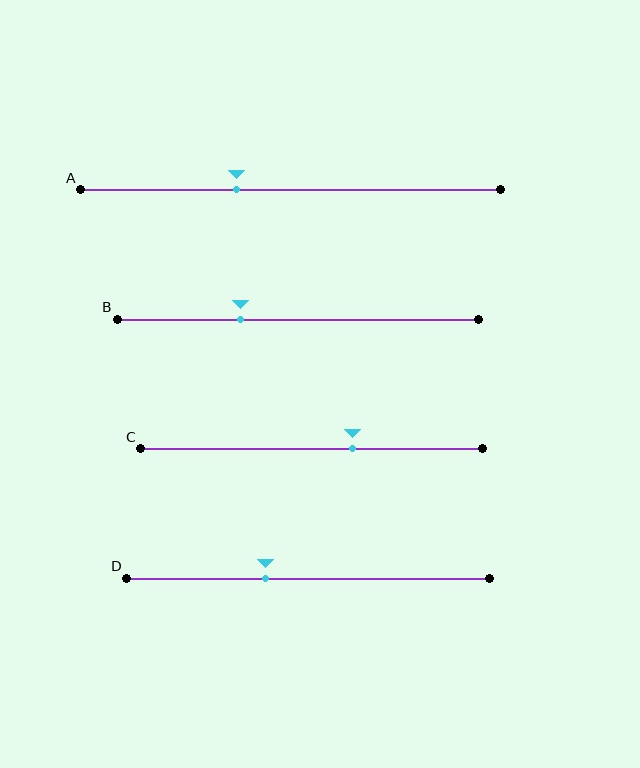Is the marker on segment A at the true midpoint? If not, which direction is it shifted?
No, the marker on segment A is shifted to the left by about 13% of the segment length.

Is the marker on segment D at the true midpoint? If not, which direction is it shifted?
No, the marker on segment D is shifted to the left by about 12% of the segment length.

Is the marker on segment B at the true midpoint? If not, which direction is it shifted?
No, the marker on segment B is shifted to the left by about 16% of the segment length.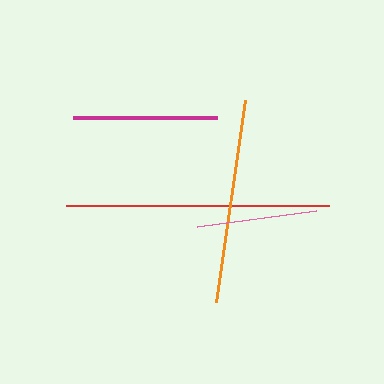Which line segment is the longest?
The red line is the longest at approximately 264 pixels.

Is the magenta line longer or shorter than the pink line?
The magenta line is longer than the pink line.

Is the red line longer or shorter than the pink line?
The red line is longer than the pink line.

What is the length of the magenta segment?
The magenta segment is approximately 144 pixels long.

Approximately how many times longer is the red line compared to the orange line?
The red line is approximately 1.3 times the length of the orange line.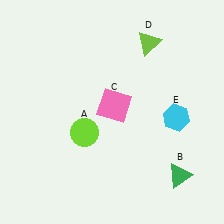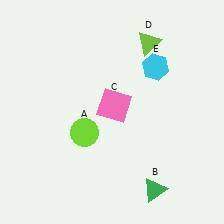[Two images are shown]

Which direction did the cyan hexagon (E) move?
The cyan hexagon (E) moved up.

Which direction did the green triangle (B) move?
The green triangle (B) moved left.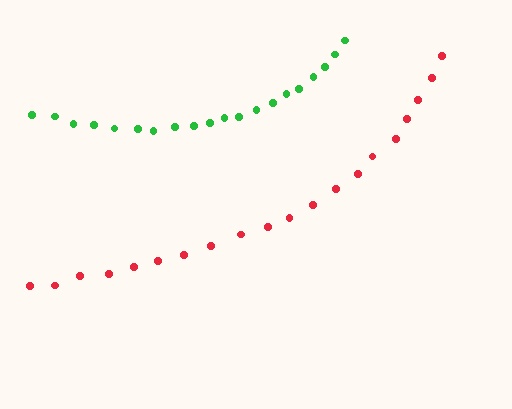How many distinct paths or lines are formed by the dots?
There are 2 distinct paths.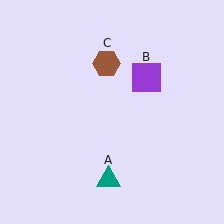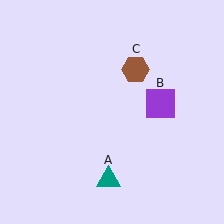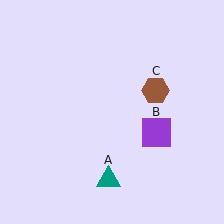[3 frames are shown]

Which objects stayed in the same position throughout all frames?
Teal triangle (object A) remained stationary.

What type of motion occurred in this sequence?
The purple square (object B), brown hexagon (object C) rotated clockwise around the center of the scene.